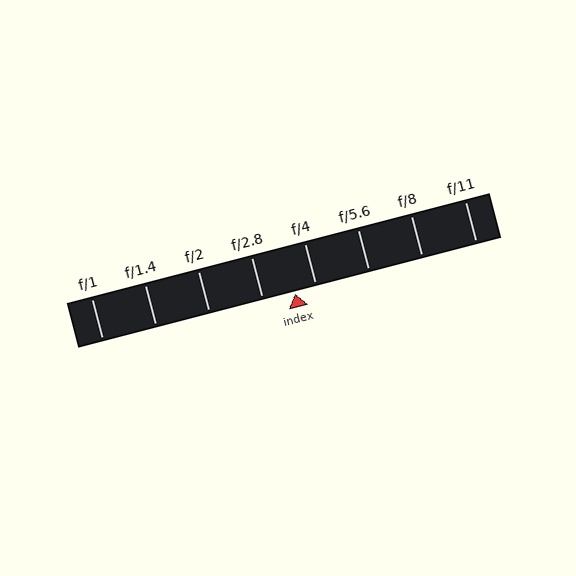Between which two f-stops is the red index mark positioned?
The index mark is between f/2.8 and f/4.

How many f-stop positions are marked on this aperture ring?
There are 8 f-stop positions marked.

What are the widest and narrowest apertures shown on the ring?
The widest aperture shown is f/1 and the narrowest is f/11.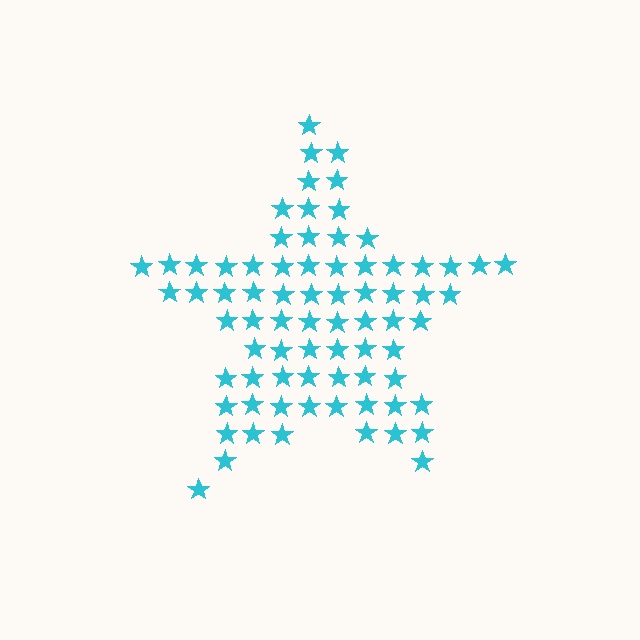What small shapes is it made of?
It is made of small stars.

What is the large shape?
The large shape is a star.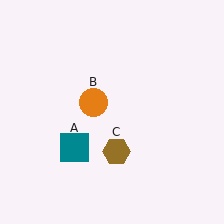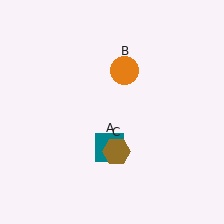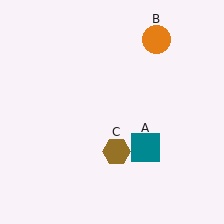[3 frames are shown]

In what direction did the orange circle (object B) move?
The orange circle (object B) moved up and to the right.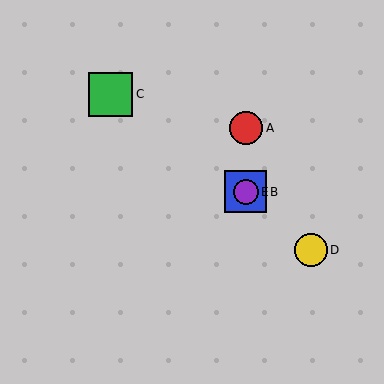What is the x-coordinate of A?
Object A is at x≈246.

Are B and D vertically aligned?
No, B is at x≈246 and D is at x≈311.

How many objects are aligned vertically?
3 objects (A, B, E) are aligned vertically.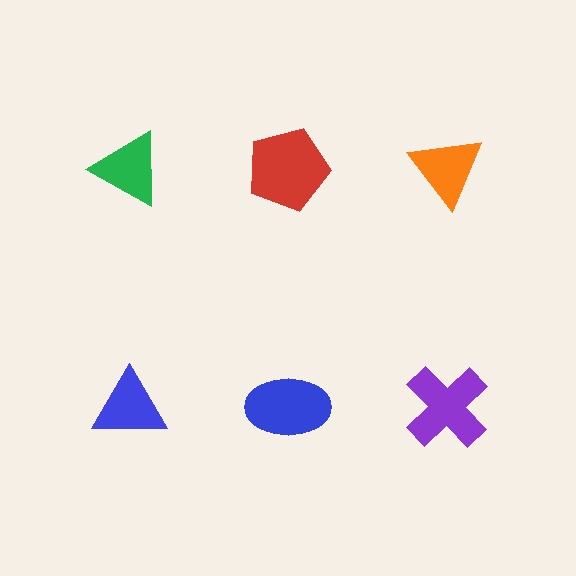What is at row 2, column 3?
A purple cross.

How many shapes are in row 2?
3 shapes.